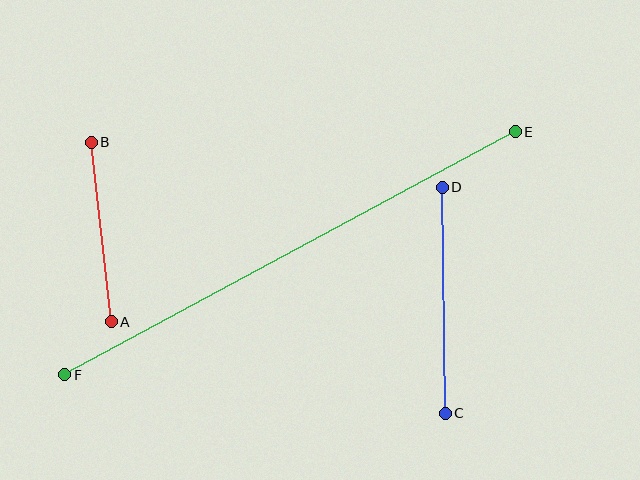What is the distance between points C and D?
The distance is approximately 226 pixels.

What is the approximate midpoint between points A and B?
The midpoint is at approximately (101, 232) pixels.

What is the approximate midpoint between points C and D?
The midpoint is at approximately (444, 300) pixels.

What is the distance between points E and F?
The distance is approximately 512 pixels.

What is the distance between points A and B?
The distance is approximately 181 pixels.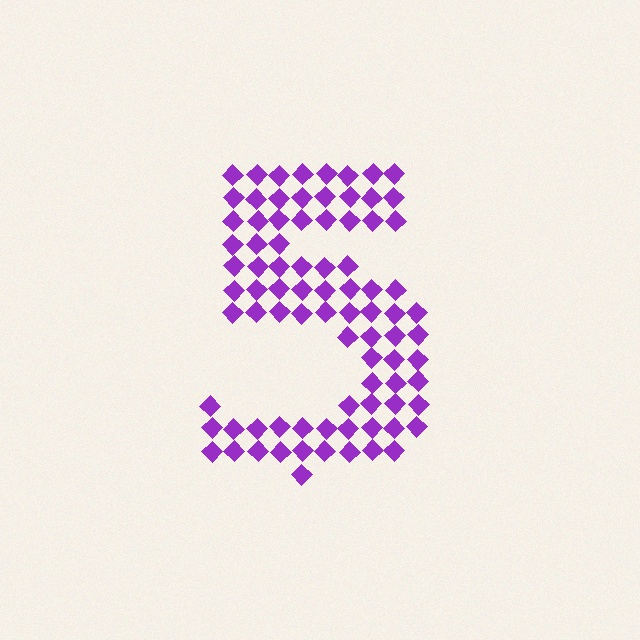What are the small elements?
The small elements are diamonds.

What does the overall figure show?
The overall figure shows the digit 5.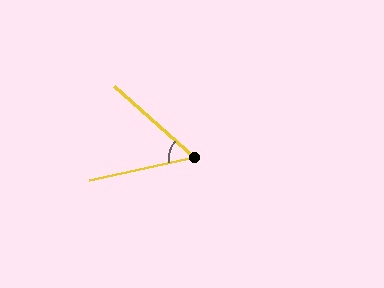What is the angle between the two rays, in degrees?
Approximately 54 degrees.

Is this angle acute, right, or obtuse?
It is acute.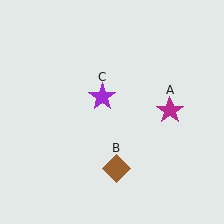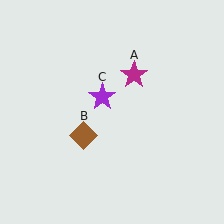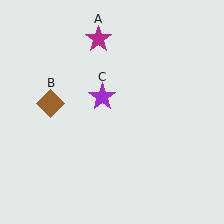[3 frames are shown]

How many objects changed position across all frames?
2 objects changed position: magenta star (object A), brown diamond (object B).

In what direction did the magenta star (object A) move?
The magenta star (object A) moved up and to the left.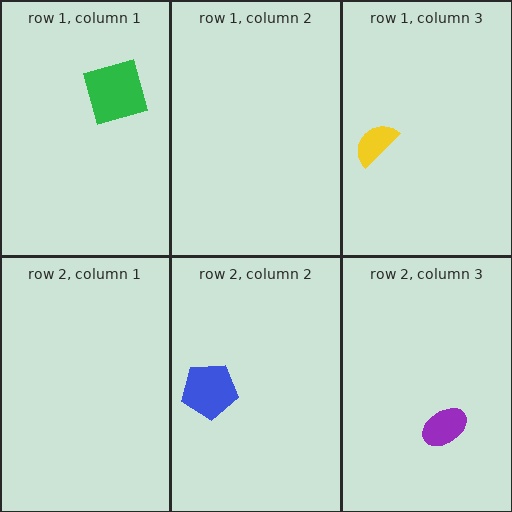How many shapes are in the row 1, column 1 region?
1.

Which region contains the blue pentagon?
The row 2, column 2 region.